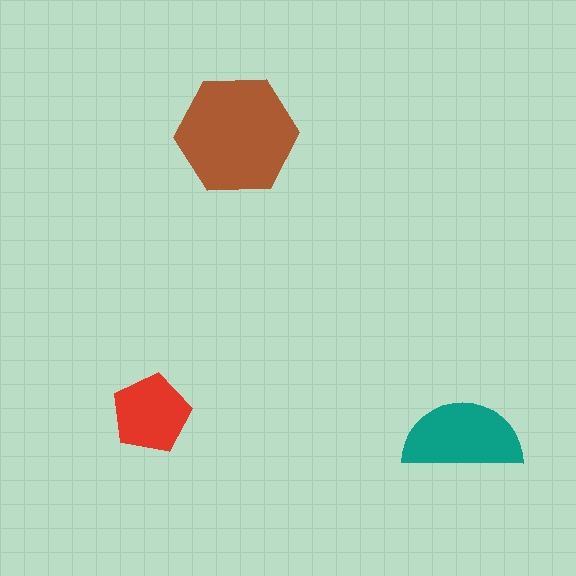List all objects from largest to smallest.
The brown hexagon, the teal semicircle, the red pentagon.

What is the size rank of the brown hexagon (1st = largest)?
1st.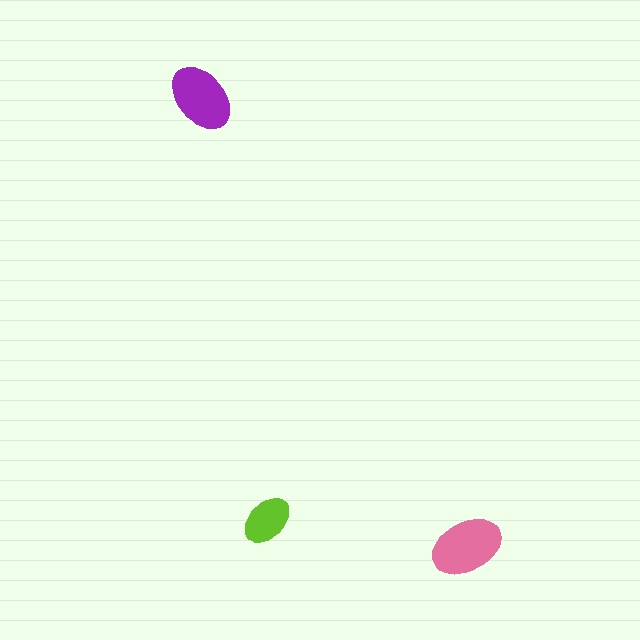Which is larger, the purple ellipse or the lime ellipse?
The purple one.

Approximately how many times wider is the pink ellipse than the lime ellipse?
About 1.5 times wider.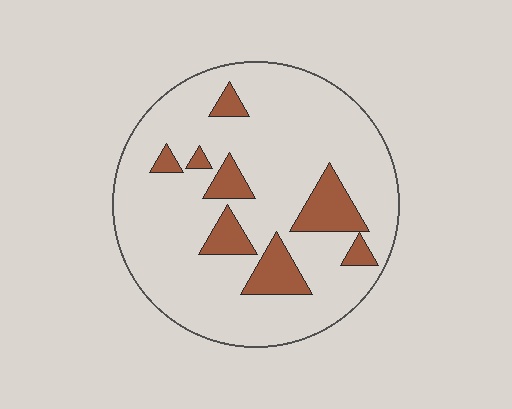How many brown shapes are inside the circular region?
8.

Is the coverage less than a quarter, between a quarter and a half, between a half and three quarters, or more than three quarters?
Less than a quarter.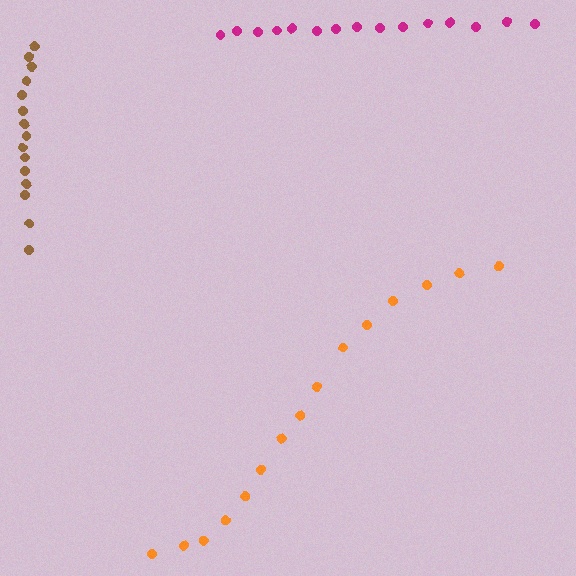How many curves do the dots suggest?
There are 3 distinct paths.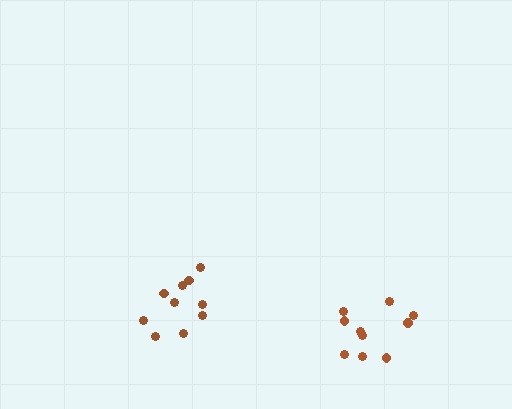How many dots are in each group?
Group 1: 10 dots, Group 2: 10 dots (20 total).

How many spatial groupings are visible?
There are 2 spatial groupings.